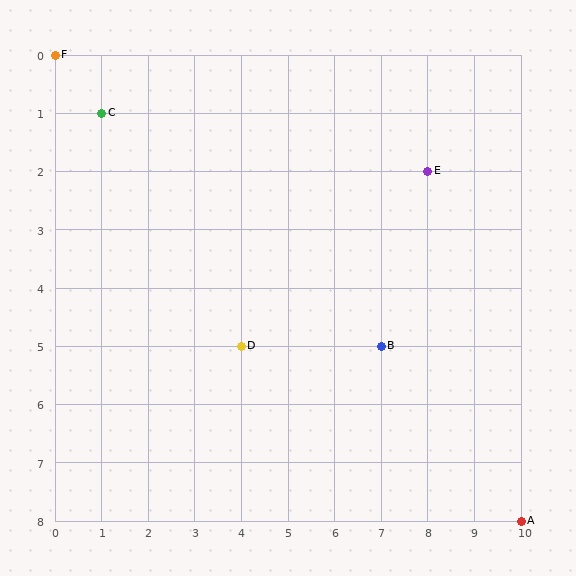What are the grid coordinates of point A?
Point A is at grid coordinates (10, 8).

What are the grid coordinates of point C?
Point C is at grid coordinates (1, 1).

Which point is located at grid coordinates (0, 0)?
Point F is at (0, 0).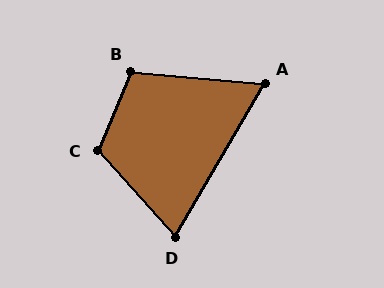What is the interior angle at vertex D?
Approximately 72 degrees (acute).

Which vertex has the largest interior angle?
C, at approximately 115 degrees.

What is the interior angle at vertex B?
Approximately 108 degrees (obtuse).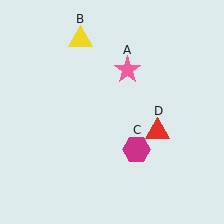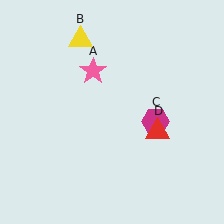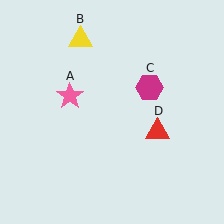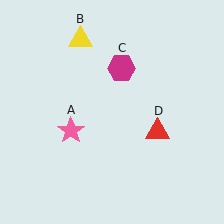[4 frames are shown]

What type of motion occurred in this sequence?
The pink star (object A), magenta hexagon (object C) rotated counterclockwise around the center of the scene.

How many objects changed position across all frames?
2 objects changed position: pink star (object A), magenta hexagon (object C).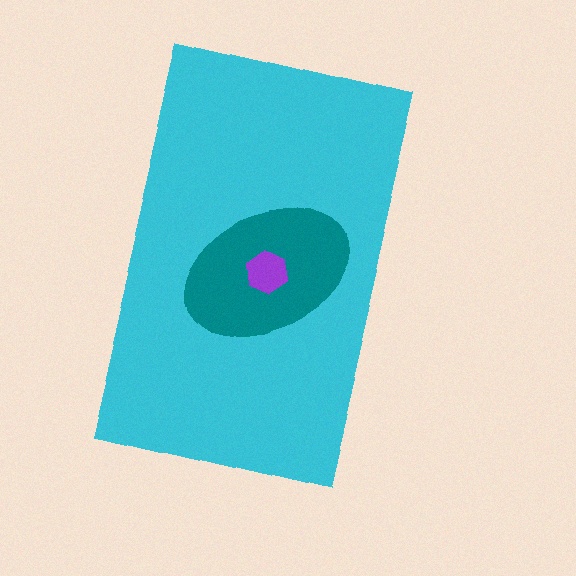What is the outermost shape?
The cyan rectangle.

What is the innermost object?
The purple hexagon.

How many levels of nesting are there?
3.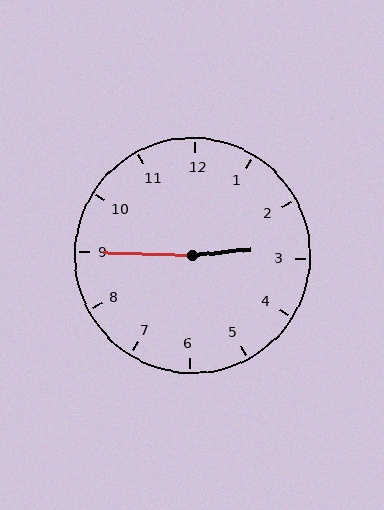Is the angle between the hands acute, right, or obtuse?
It is obtuse.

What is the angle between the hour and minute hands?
Approximately 172 degrees.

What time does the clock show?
2:45.